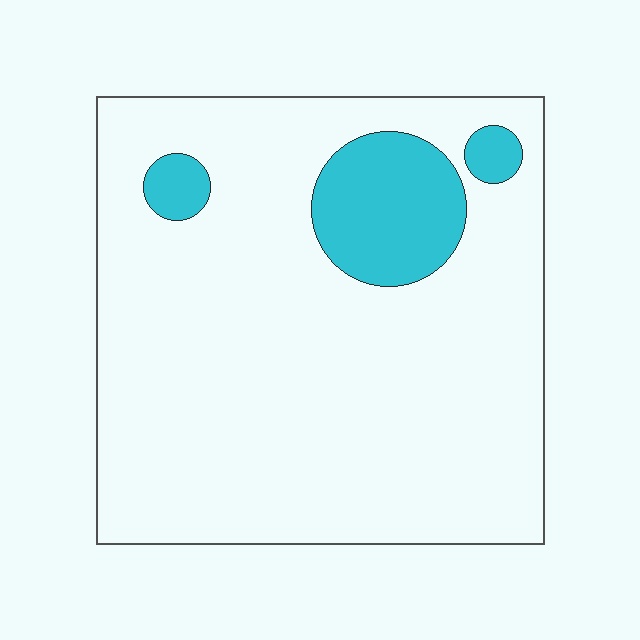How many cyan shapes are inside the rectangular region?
3.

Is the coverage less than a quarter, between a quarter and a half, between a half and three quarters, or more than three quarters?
Less than a quarter.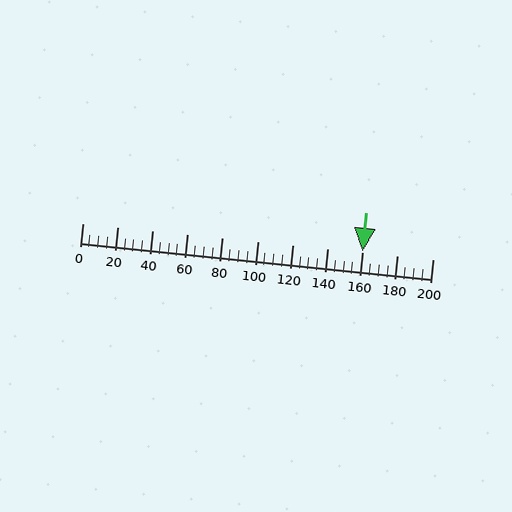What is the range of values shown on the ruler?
The ruler shows values from 0 to 200.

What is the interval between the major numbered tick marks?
The major tick marks are spaced 20 units apart.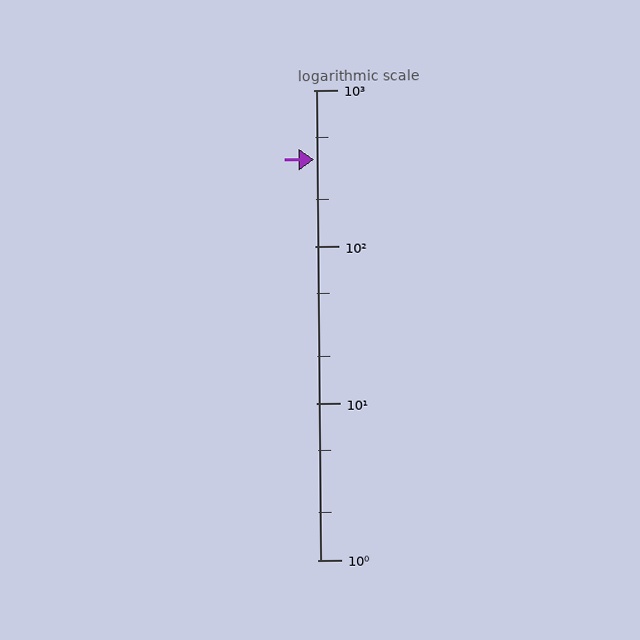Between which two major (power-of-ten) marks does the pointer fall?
The pointer is between 100 and 1000.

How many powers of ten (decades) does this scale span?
The scale spans 3 decades, from 1 to 1000.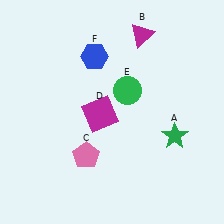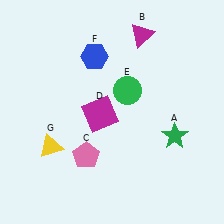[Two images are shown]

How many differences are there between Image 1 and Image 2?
There is 1 difference between the two images.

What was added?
A yellow triangle (G) was added in Image 2.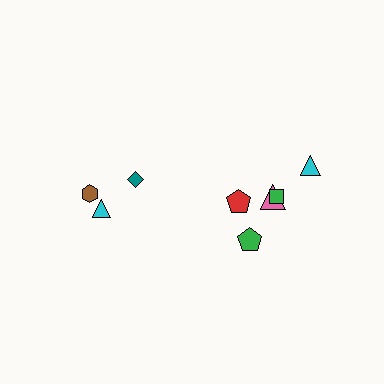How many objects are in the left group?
There are 3 objects.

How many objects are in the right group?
There are 5 objects.